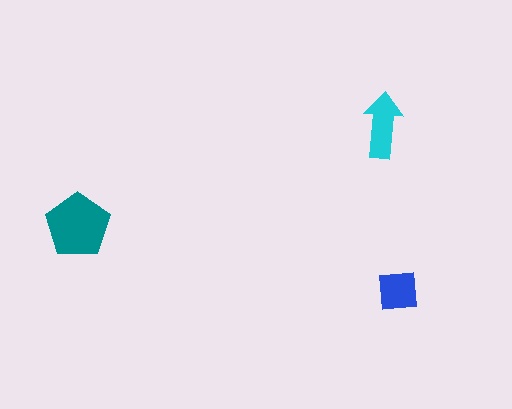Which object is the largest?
The teal pentagon.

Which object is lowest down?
The blue square is bottommost.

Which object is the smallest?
The blue square.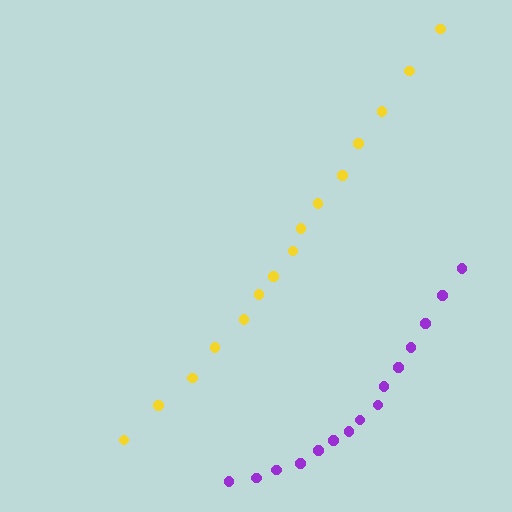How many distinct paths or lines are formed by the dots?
There are 2 distinct paths.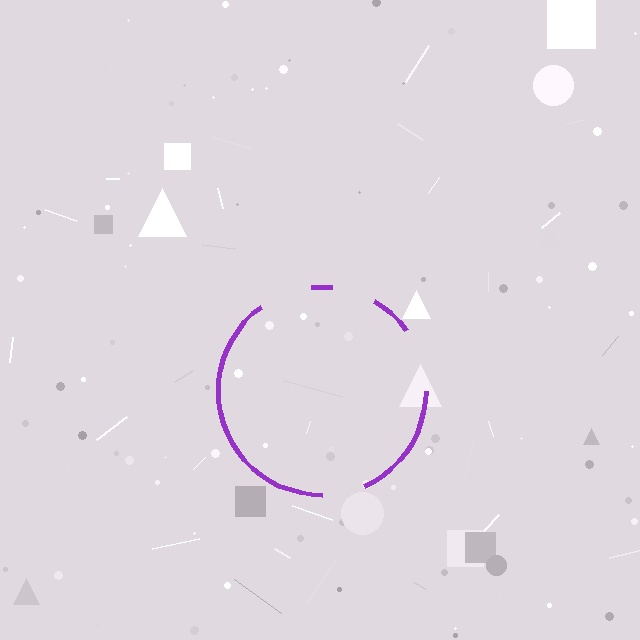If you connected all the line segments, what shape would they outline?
They would outline a circle.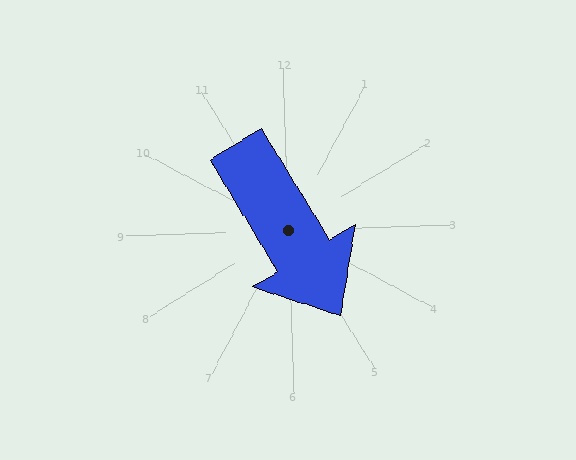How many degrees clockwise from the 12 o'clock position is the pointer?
Approximately 151 degrees.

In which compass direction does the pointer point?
Southeast.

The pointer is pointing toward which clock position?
Roughly 5 o'clock.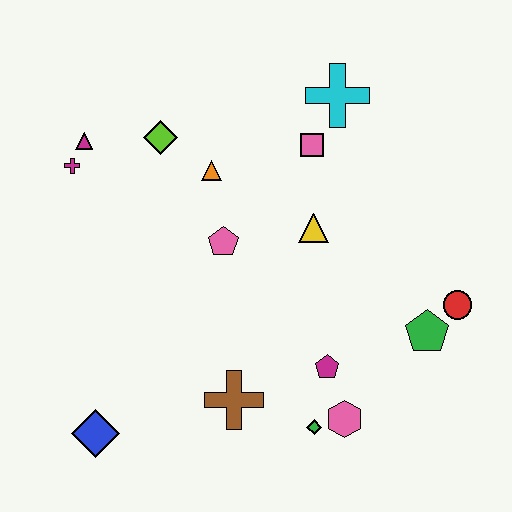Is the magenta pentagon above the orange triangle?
No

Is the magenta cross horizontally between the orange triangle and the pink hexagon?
No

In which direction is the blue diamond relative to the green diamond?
The blue diamond is to the left of the green diamond.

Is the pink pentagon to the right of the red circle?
No